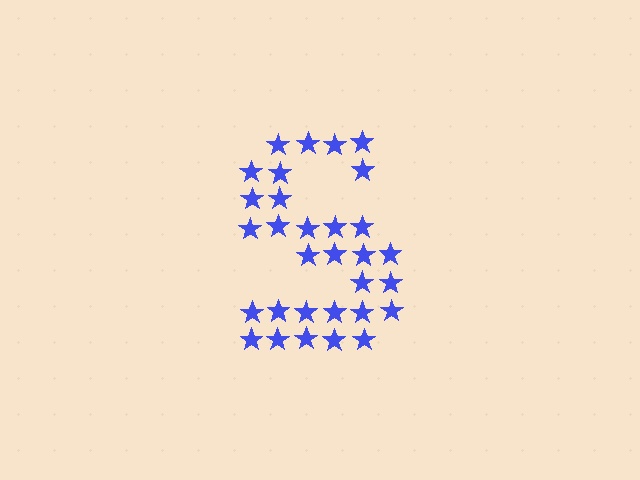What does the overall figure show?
The overall figure shows the letter S.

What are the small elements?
The small elements are stars.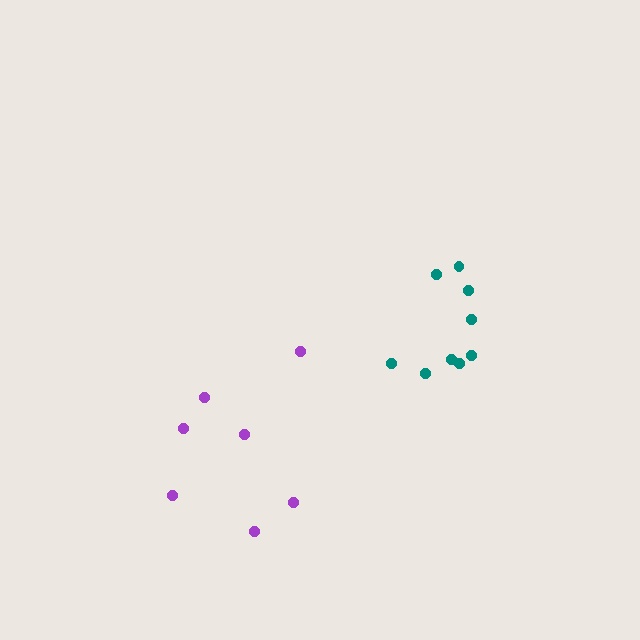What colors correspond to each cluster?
The clusters are colored: teal, purple.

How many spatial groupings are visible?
There are 2 spatial groupings.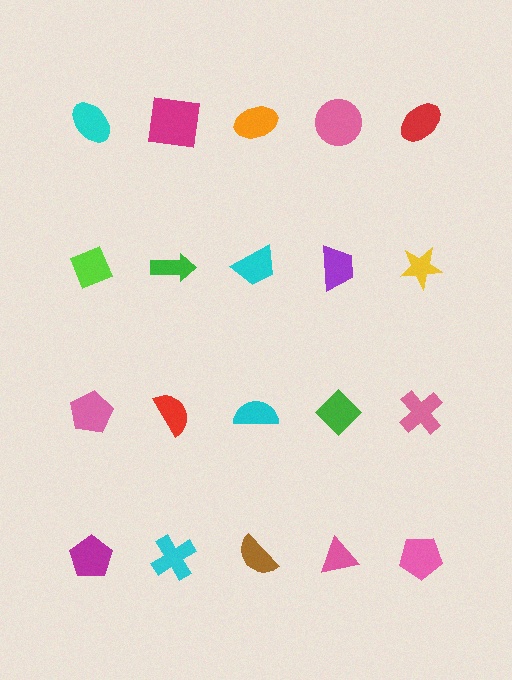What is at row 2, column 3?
A cyan trapezoid.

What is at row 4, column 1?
A magenta pentagon.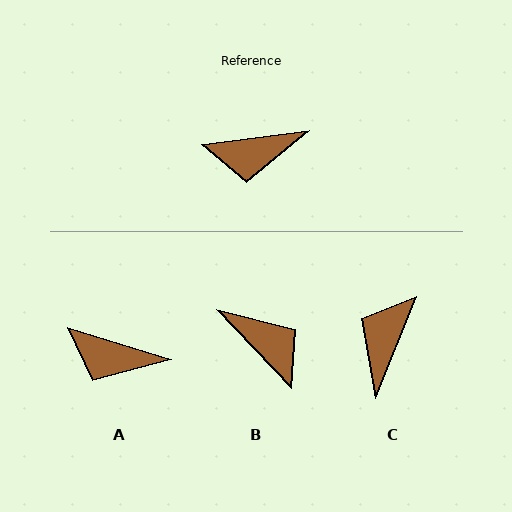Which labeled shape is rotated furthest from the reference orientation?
B, about 125 degrees away.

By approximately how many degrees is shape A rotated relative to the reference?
Approximately 25 degrees clockwise.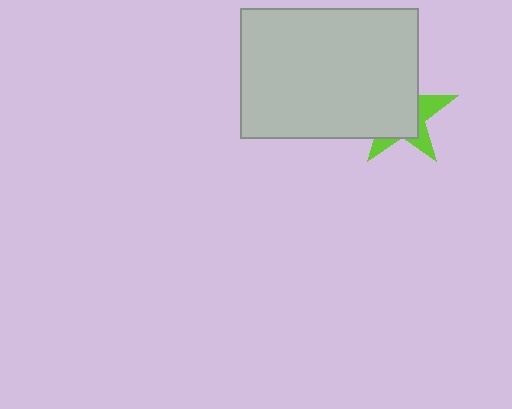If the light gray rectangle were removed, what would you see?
You would see the complete lime star.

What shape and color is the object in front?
The object in front is a light gray rectangle.